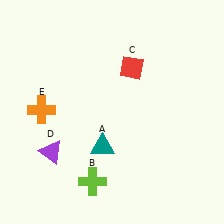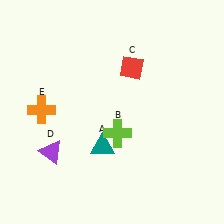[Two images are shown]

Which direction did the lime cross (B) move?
The lime cross (B) moved up.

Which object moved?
The lime cross (B) moved up.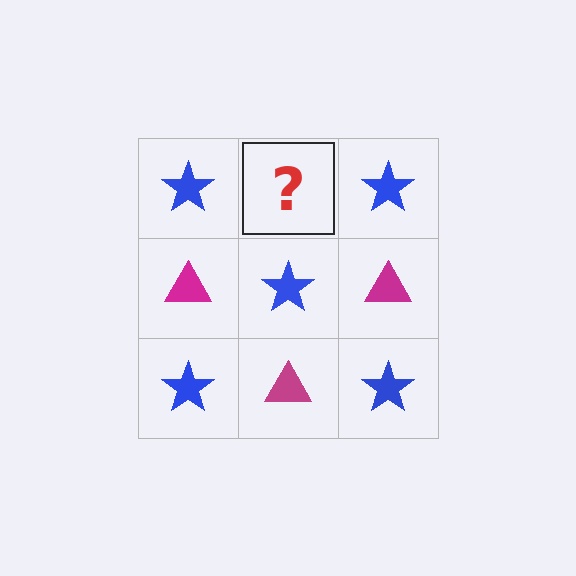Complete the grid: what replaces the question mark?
The question mark should be replaced with a magenta triangle.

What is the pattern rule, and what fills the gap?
The rule is that it alternates blue star and magenta triangle in a checkerboard pattern. The gap should be filled with a magenta triangle.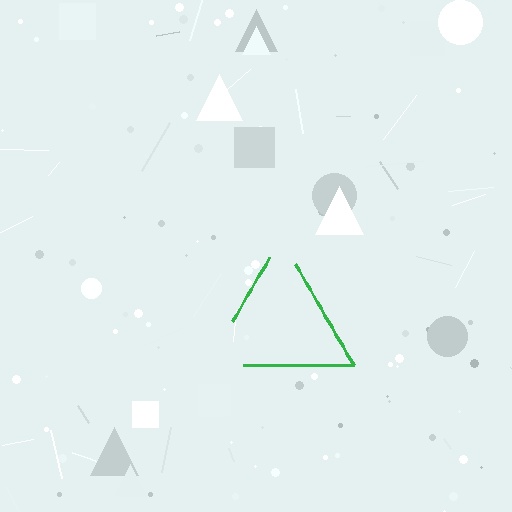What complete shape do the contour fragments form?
The contour fragments form a triangle.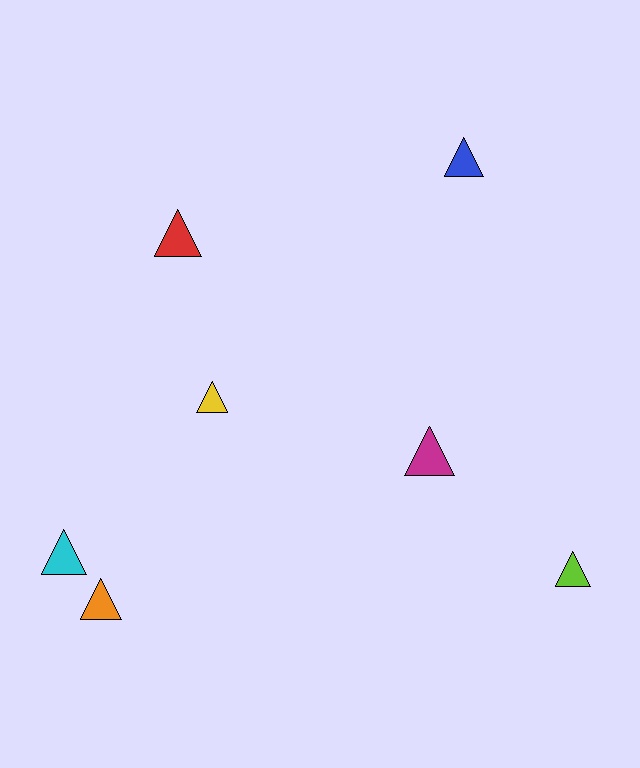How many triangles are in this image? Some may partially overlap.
There are 7 triangles.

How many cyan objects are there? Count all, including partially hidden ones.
There is 1 cyan object.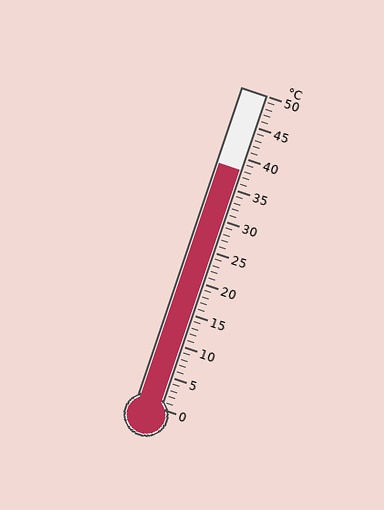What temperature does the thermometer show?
The thermometer shows approximately 38°C.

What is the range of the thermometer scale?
The thermometer scale ranges from 0°C to 50°C.